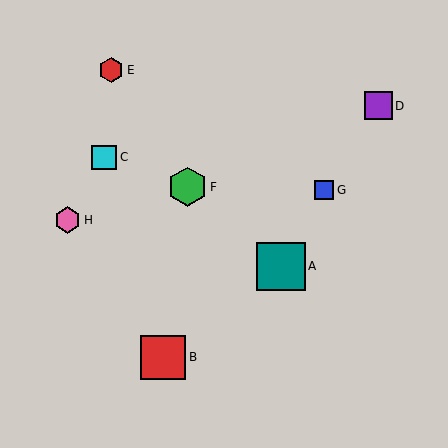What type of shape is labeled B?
Shape B is a red square.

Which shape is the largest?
The teal square (labeled A) is the largest.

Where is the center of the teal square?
The center of the teal square is at (281, 266).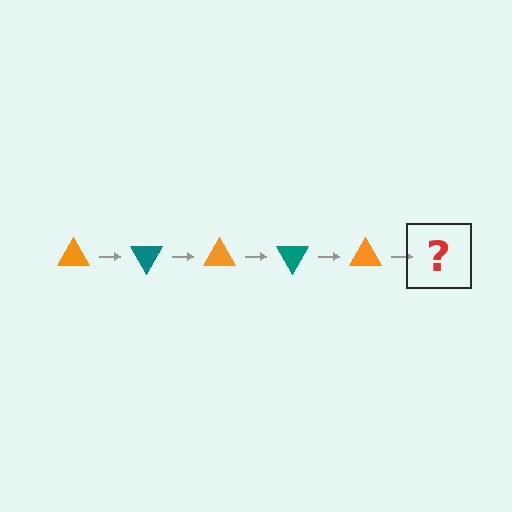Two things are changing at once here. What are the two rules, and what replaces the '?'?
The two rules are that it rotates 60 degrees each step and the color cycles through orange and teal. The '?' should be a teal triangle, rotated 300 degrees from the start.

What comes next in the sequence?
The next element should be a teal triangle, rotated 300 degrees from the start.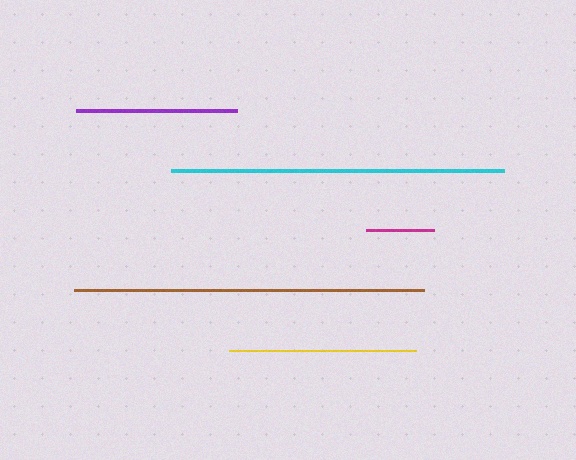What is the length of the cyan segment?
The cyan segment is approximately 334 pixels long.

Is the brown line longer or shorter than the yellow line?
The brown line is longer than the yellow line.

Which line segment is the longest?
The brown line is the longest at approximately 350 pixels.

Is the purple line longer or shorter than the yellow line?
The yellow line is longer than the purple line.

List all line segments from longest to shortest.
From longest to shortest: brown, cyan, yellow, purple, magenta.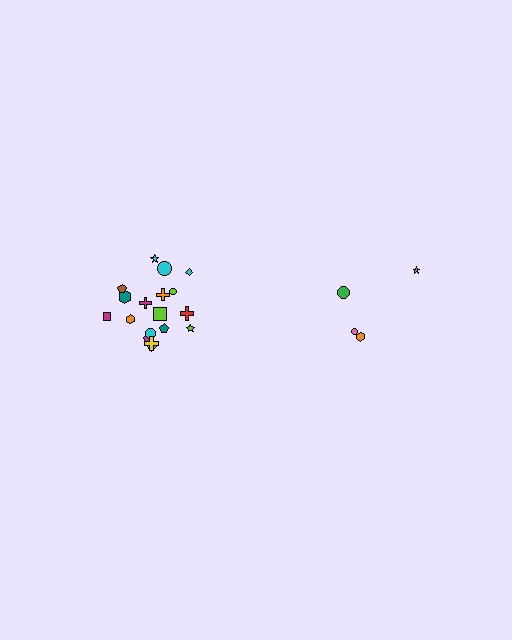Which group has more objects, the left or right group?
The left group.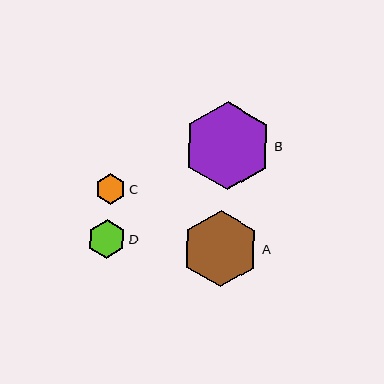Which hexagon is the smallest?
Hexagon C is the smallest with a size of approximately 31 pixels.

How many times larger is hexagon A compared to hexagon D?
Hexagon A is approximately 2.0 times the size of hexagon D.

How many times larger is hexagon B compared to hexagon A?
Hexagon B is approximately 1.1 times the size of hexagon A.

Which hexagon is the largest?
Hexagon B is the largest with a size of approximately 88 pixels.